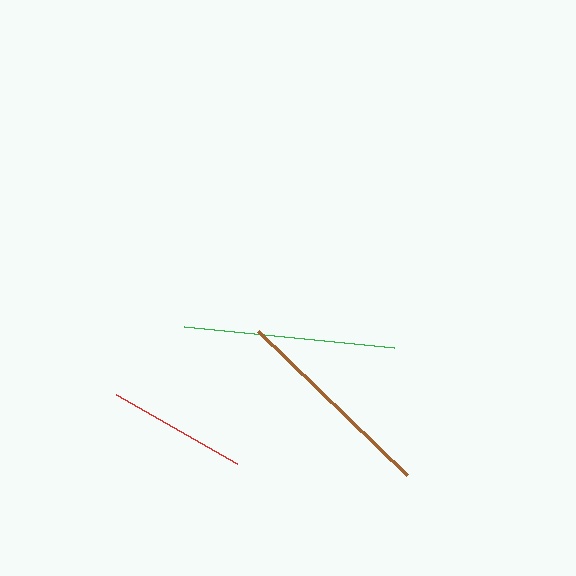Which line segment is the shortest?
The red line is the shortest at approximately 139 pixels.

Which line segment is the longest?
The green line is the longest at approximately 211 pixels.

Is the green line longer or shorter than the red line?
The green line is longer than the red line.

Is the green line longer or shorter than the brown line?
The green line is longer than the brown line.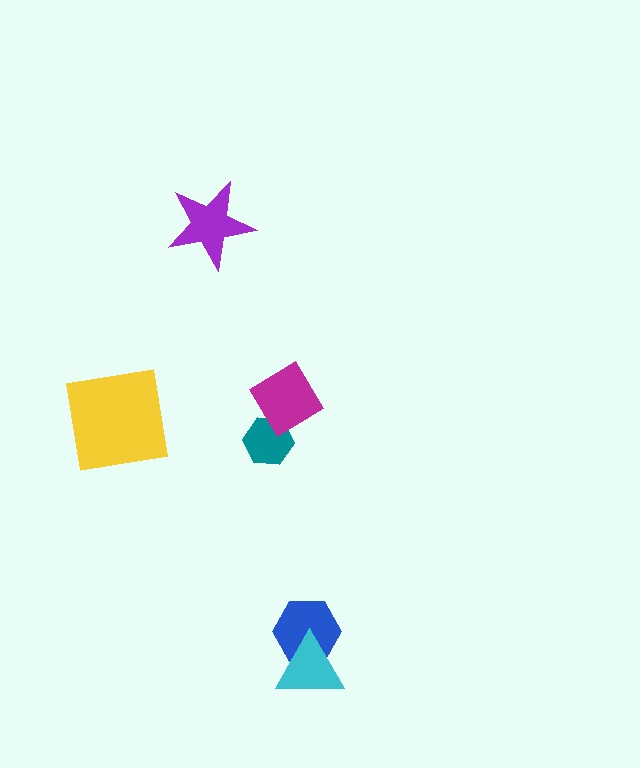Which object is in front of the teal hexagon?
The magenta diamond is in front of the teal hexagon.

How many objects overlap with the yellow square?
0 objects overlap with the yellow square.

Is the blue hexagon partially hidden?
Yes, it is partially covered by another shape.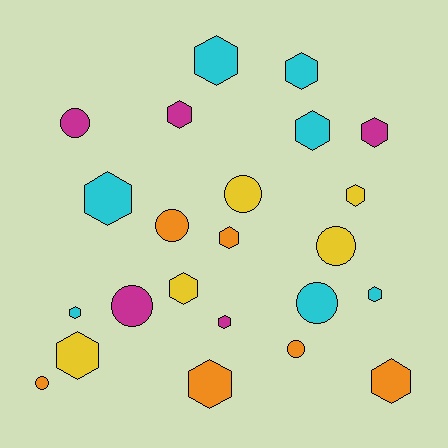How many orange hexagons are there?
There are 3 orange hexagons.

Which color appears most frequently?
Cyan, with 7 objects.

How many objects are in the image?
There are 23 objects.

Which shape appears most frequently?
Hexagon, with 15 objects.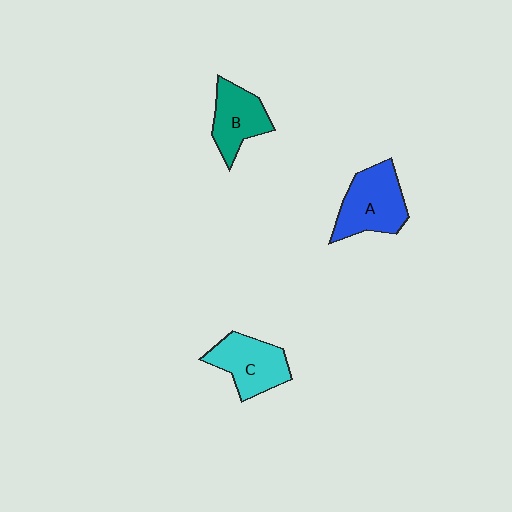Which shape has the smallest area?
Shape B (teal).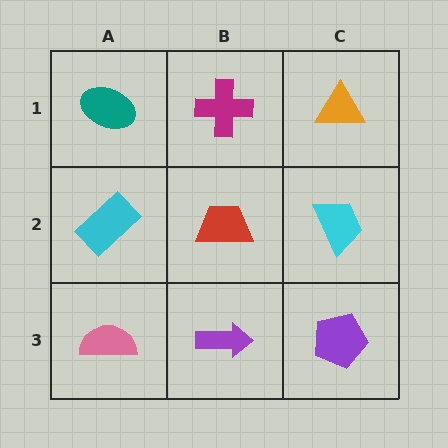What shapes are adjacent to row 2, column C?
An orange triangle (row 1, column C), a purple pentagon (row 3, column C), a red trapezoid (row 2, column B).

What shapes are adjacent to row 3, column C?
A cyan trapezoid (row 2, column C), a purple arrow (row 3, column B).